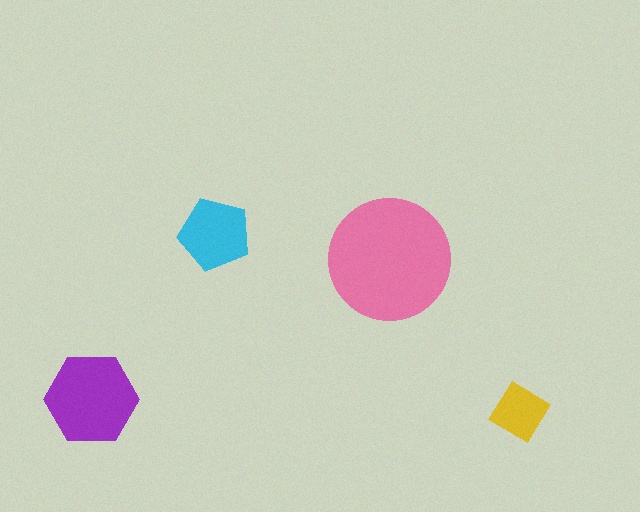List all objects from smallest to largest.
The yellow diamond, the cyan pentagon, the purple hexagon, the pink circle.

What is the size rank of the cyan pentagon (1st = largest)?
3rd.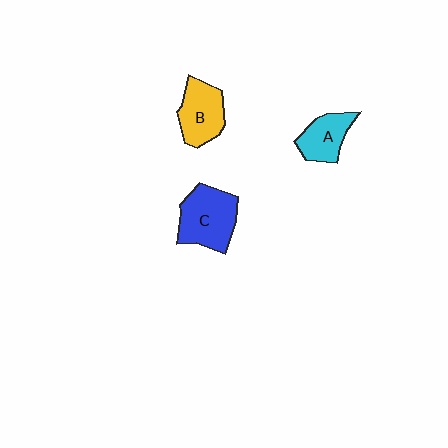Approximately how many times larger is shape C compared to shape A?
Approximately 1.5 times.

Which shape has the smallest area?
Shape A (cyan).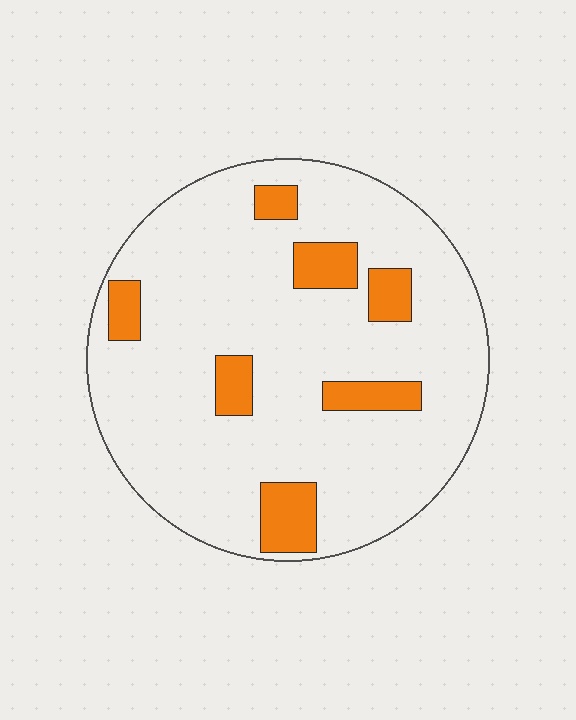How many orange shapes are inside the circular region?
7.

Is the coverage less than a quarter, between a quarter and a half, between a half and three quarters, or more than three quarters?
Less than a quarter.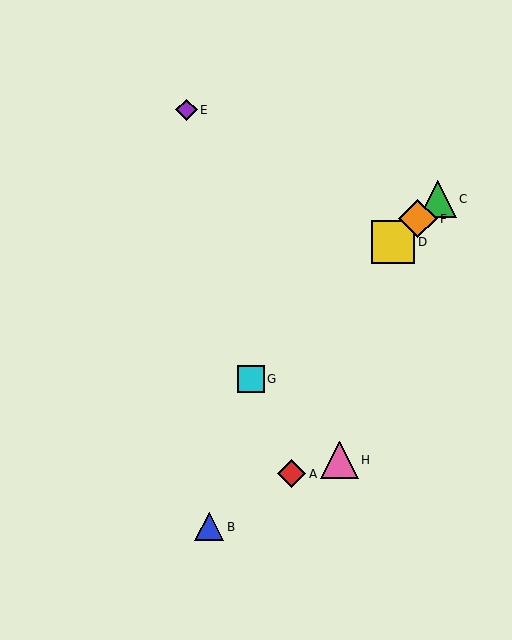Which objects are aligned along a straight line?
Objects C, D, F, G are aligned along a straight line.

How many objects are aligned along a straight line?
4 objects (C, D, F, G) are aligned along a straight line.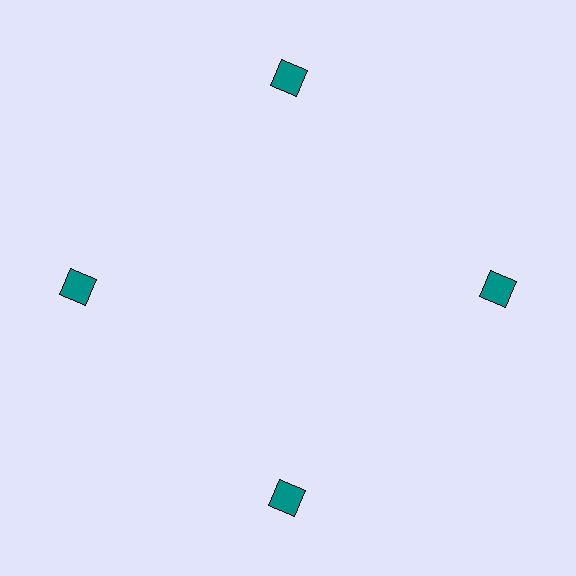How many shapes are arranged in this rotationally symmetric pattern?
There are 4 shapes, arranged in 4 groups of 1.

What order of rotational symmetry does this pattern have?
This pattern has 4-fold rotational symmetry.